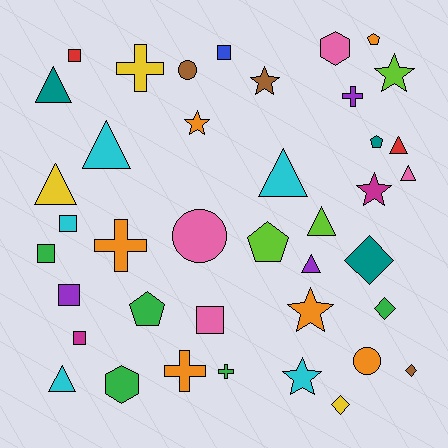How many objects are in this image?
There are 40 objects.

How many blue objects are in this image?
There is 1 blue object.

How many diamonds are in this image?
There are 4 diamonds.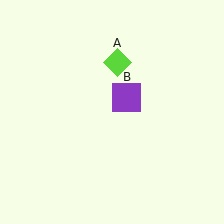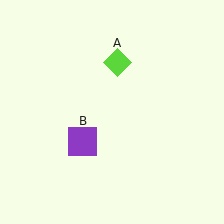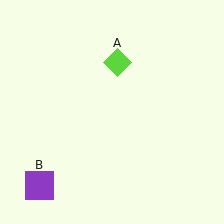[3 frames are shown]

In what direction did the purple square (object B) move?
The purple square (object B) moved down and to the left.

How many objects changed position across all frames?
1 object changed position: purple square (object B).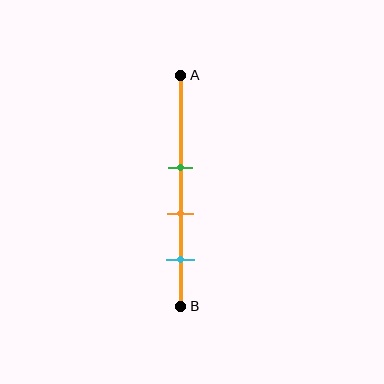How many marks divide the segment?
There are 3 marks dividing the segment.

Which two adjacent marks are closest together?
The green and orange marks are the closest adjacent pair.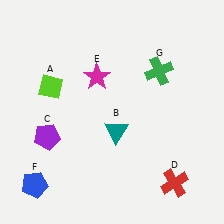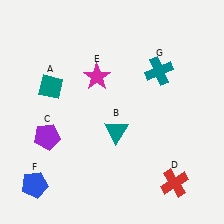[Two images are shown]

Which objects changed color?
A changed from lime to teal. G changed from green to teal.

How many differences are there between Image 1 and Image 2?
There are 2 differences between the two images.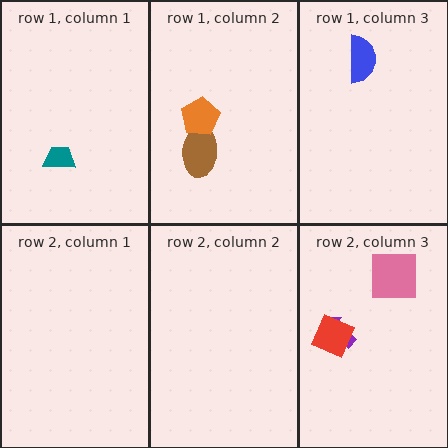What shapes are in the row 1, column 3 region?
The blue semicircle.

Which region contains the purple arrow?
The row 2, column 3 region.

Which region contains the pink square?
The row 2, column 3 region.